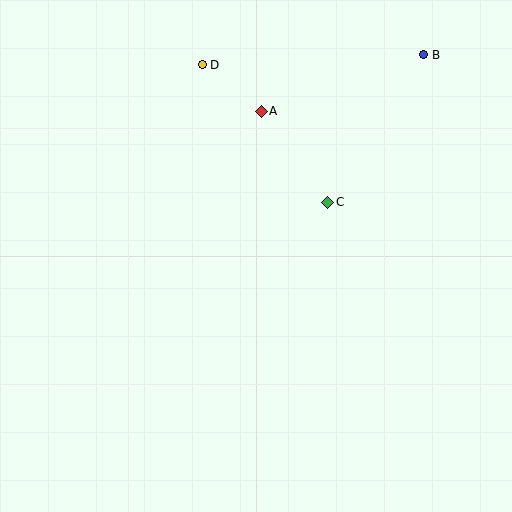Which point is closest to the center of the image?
Point C at (328, 202) is closest to the center.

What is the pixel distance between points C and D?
The distance between C and D is 186 pixels.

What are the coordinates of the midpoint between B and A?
The midpoint between B and A is at (343, 83).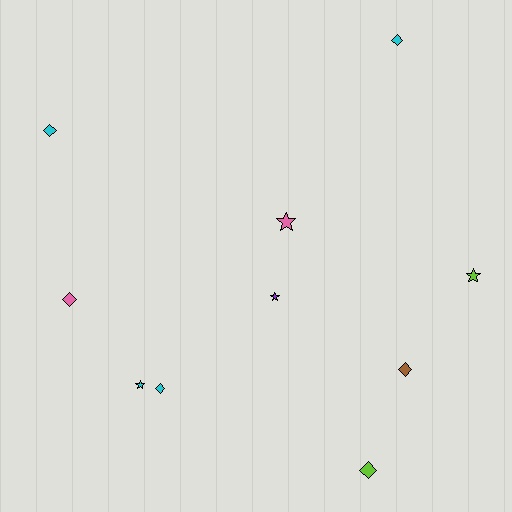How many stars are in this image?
There are 4 stars.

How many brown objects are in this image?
There is 1 brown object.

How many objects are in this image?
There are 10 objects.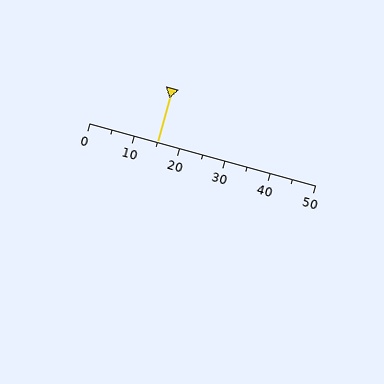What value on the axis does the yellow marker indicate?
The marker indicates approximately 15.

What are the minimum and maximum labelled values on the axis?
The axis runs from 0 to 50.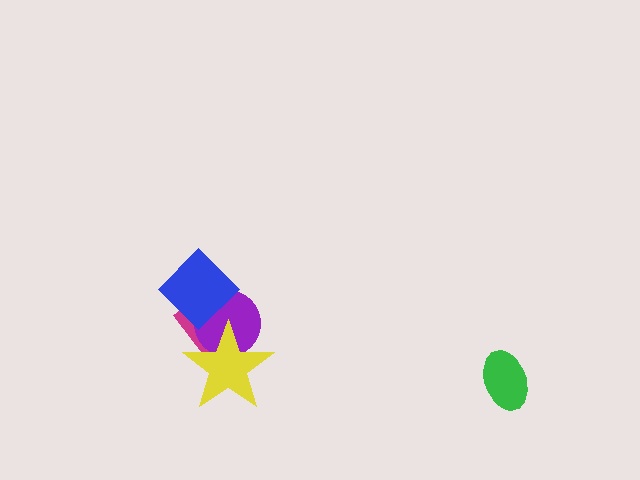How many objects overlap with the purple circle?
3 objects overlap with the purple circle.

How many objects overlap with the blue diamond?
2 objects overlap with the blue diamond.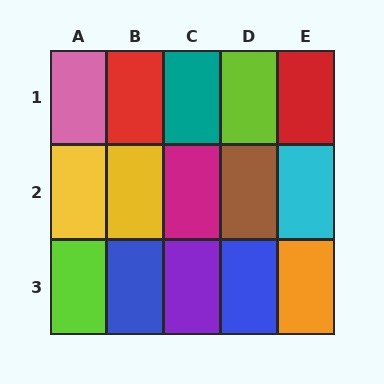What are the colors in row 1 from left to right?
Pink, red, teal, lime, red.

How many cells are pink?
1 cell is pink.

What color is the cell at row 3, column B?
Blue.